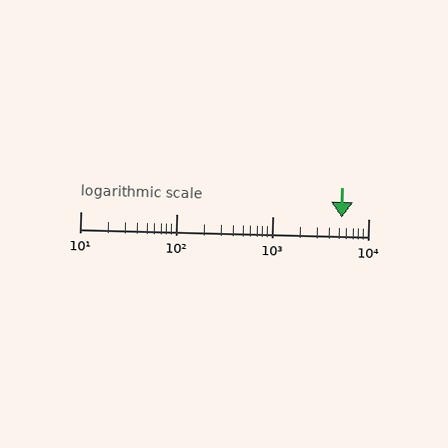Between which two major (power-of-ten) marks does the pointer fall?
The pointer is between 1000 and 10000.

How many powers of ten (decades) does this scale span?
The scale spans 3 decades, from 10 to 10000.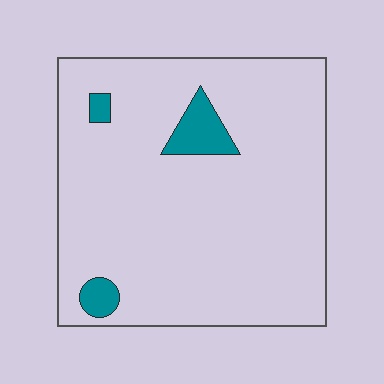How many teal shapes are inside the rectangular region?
3.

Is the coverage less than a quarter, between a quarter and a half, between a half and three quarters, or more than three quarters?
Less than a quarter.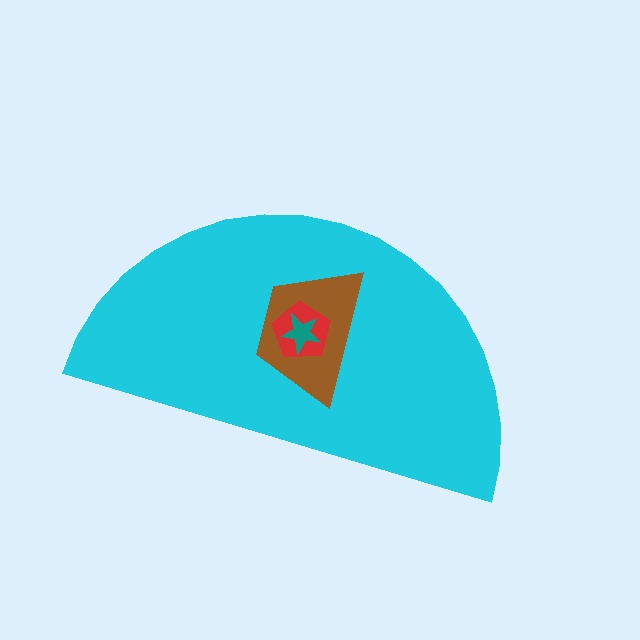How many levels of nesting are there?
4.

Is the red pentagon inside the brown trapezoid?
Yes.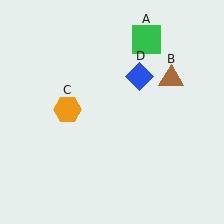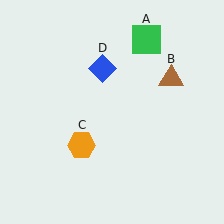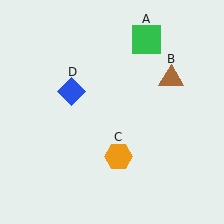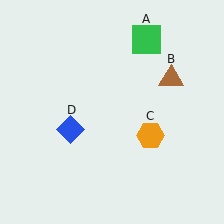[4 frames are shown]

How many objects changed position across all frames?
2 objects changed position: orange hexagon (object C), blue diamond (object D).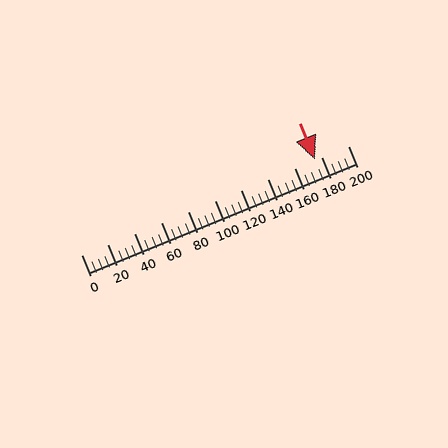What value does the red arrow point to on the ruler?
The red arrow points to approximately 176.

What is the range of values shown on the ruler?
The ruler shows values from 0 to 200.